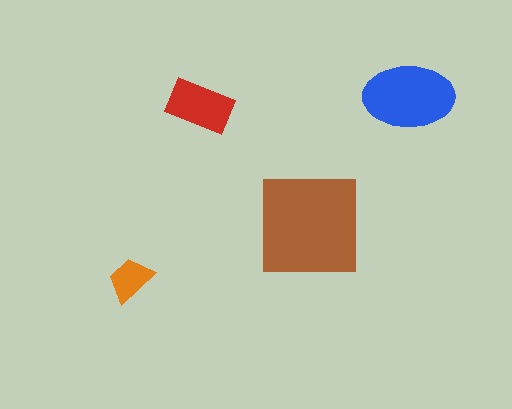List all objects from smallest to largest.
The orange trapezoid, the red rectangle, the blue ellipse, the brown square.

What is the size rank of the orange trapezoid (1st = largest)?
4th.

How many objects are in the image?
There are 4 objects in the image.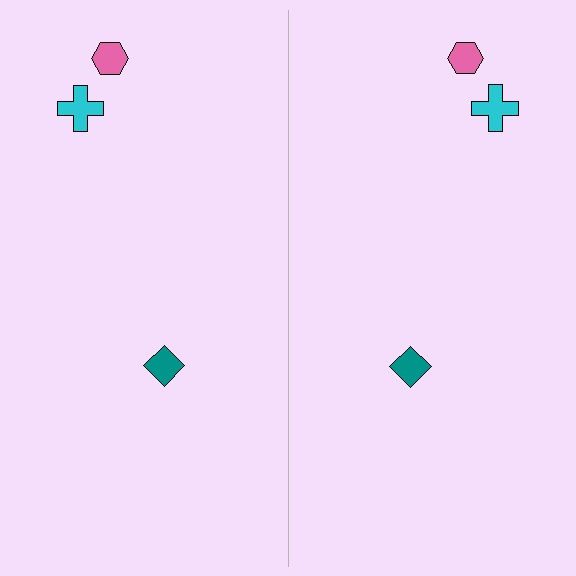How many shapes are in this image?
There are 6 shapes in this image.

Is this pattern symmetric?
Yes, this pattern has bilateral (reflection) symmetry.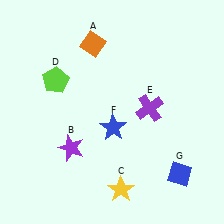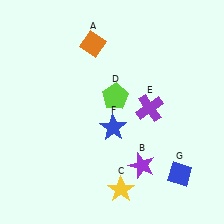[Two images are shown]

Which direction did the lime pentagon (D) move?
The lime pentagon (D) moved right.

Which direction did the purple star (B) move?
The purple star (B) moved right.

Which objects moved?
The objects that moved are: the purple star (B), the lime pentagon (D).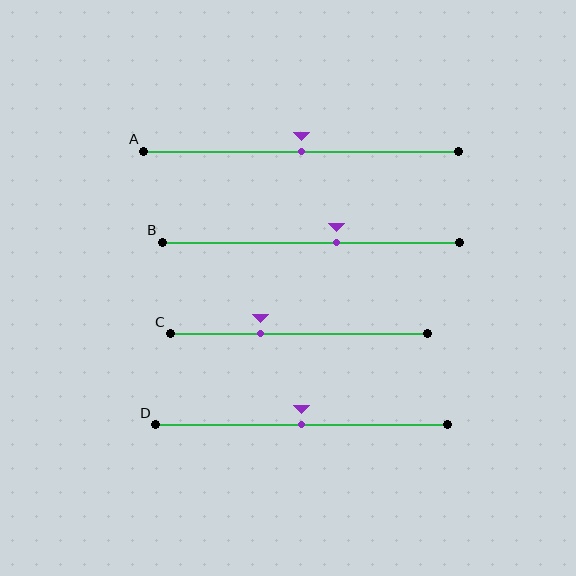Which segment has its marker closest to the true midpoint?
Segment A has its marker closest to the true midpoint.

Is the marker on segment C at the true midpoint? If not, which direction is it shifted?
No, the marker on segment C is shifted to the left by about 15% of the segment length.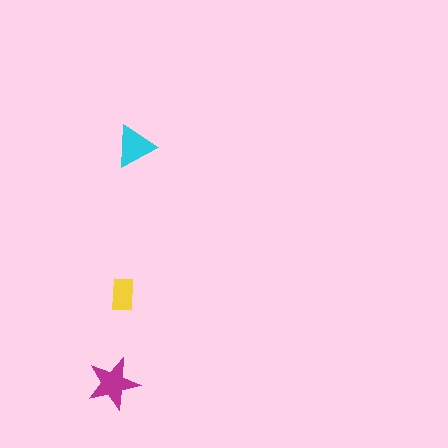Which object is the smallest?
The yellow rectangle.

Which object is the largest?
The magenta star.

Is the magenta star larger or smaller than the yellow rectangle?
Larger.